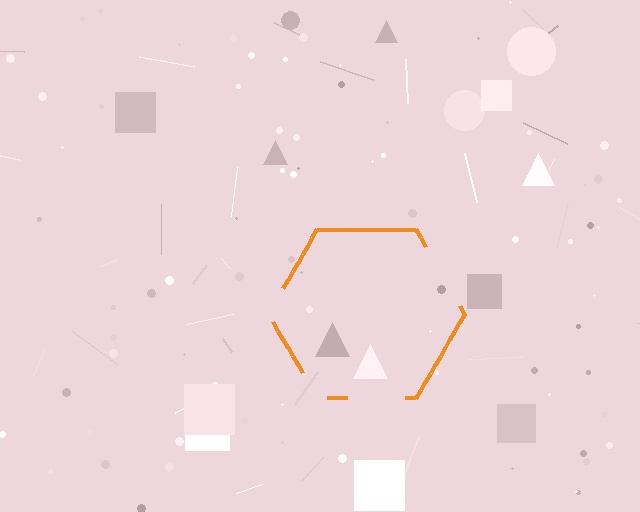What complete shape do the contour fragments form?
The contour fragments form a hexagon.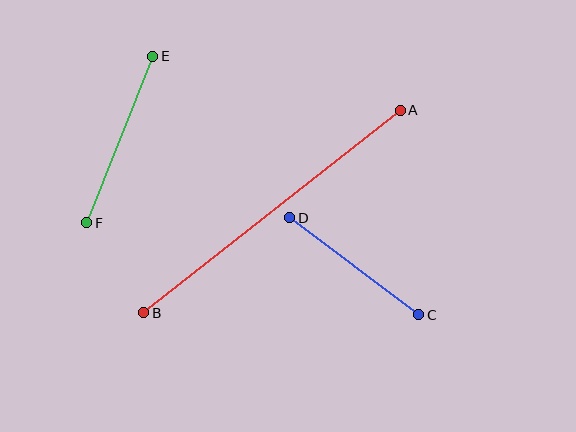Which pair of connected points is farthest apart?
Points A and B are farthest apart.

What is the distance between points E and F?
The distance is approximately 179 pixels.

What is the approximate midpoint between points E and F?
The midpoint is at approximately (120, 139) pixels.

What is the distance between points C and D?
The distance is approximately 161 pixels.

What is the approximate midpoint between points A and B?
The midpoint is at approximately (272, 212) pixels.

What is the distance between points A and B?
The distance is approximately 327 pixels.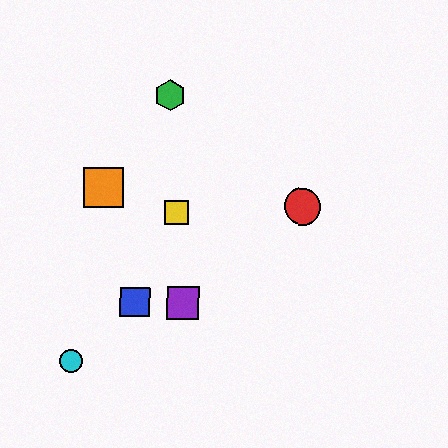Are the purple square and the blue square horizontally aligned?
Yes, both are at y≈303.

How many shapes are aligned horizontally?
2 shapes (the blue square, the purple square) are aligned horizontally.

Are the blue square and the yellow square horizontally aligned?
No, the blue square is at y≈302 and the yellow square is at y≈212.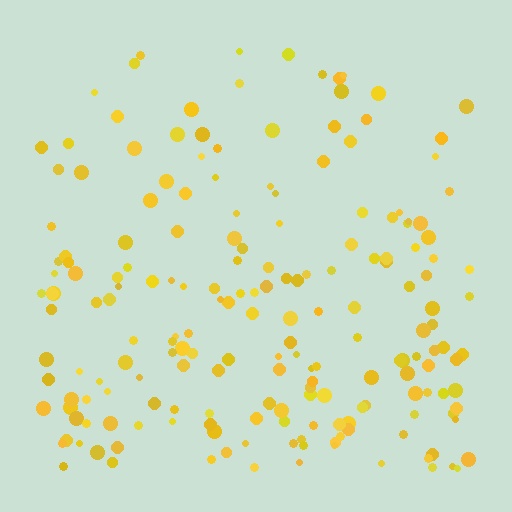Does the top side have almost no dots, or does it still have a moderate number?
Still a moderate number, just noticeably fewer than the bottom.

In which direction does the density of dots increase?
From top to bottom, with the bottom side densest.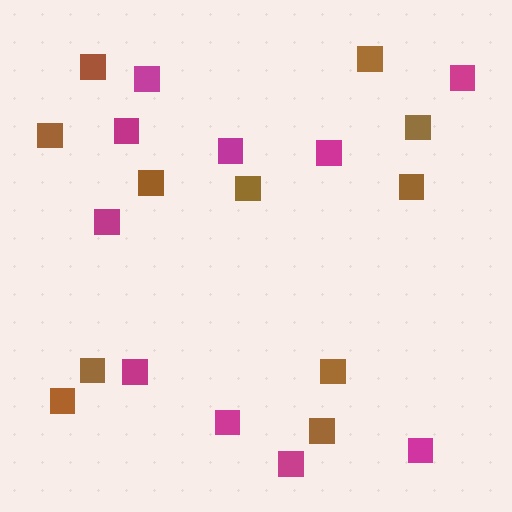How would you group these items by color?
There are 2 groups: one group of brown squares (11) and one group of magenta squares (10).